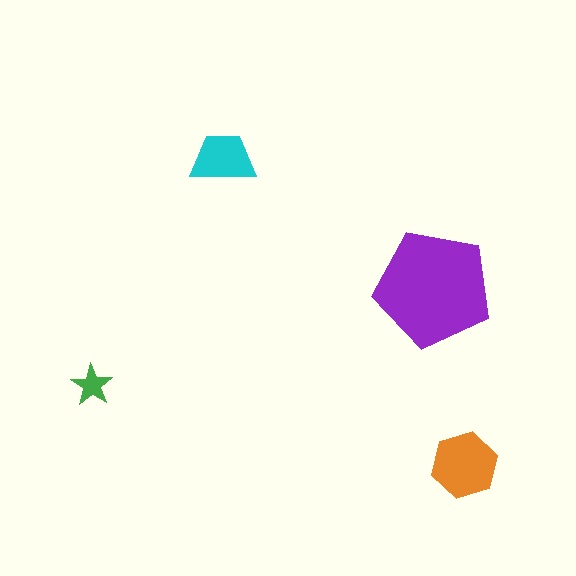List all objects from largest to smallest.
The purple pentagon, the orange hexagon, the cyan trapezoid, the green star.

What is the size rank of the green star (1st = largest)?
4th.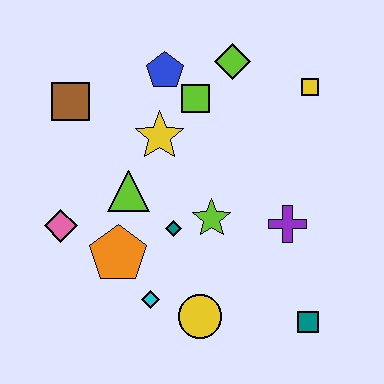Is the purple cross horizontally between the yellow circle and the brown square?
No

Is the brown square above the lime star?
Yes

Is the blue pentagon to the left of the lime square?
Yes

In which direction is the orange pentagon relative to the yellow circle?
The orange pentagon is to the left of the yellow circle.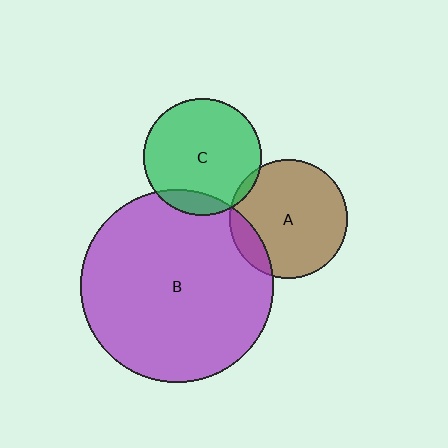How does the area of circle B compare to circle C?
Approximately 2.7 times.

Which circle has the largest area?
Circle B (purple).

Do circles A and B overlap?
Yes.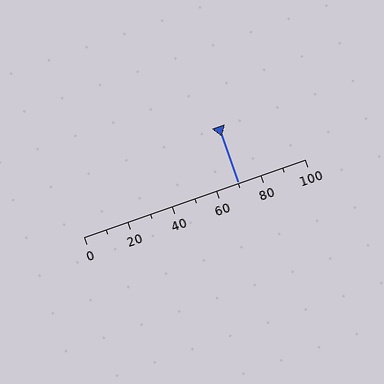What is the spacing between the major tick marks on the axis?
The major ticks are spaced 20 apart.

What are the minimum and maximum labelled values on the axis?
The axis runs from 0 to 100.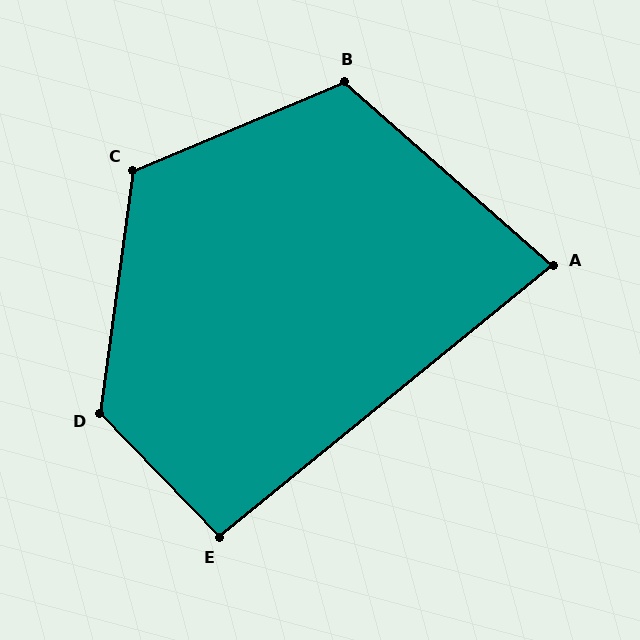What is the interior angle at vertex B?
Approximately 116 degrees (obtuse).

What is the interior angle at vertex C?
Approximately 121 degrees (obtuse).